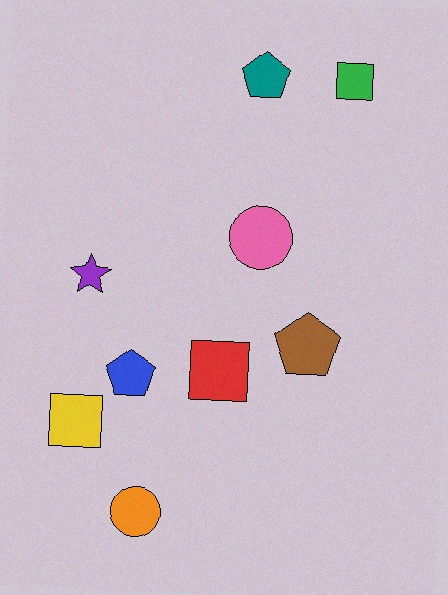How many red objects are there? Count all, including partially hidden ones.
There is 1 red object.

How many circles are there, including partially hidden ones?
There are 2 circles.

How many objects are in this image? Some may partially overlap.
There are 9 objects.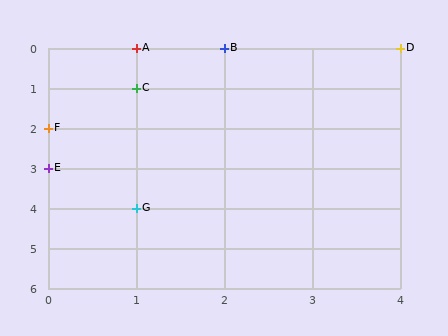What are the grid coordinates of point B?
Point B is at grid coordinates (2, 0).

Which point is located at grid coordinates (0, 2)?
Point F is at (0, 2).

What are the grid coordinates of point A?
Point A is at grid coordinates (1, 0).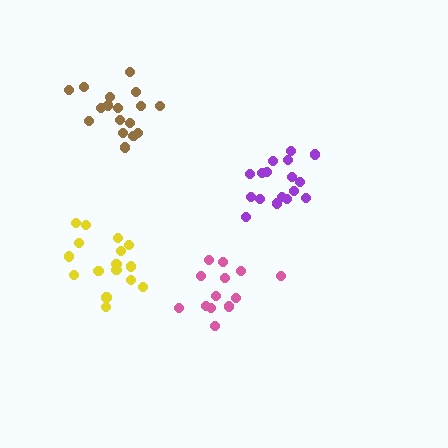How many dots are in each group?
Group 1: 13 dots, Group 2: 17 dots, Group 3: 17 dots, Group 4: 16 dots (63 total).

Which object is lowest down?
The pink cluster is bottommost.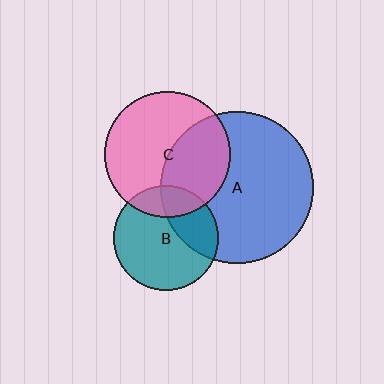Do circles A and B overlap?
Yes.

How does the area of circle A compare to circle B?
Approximately 2.1 times.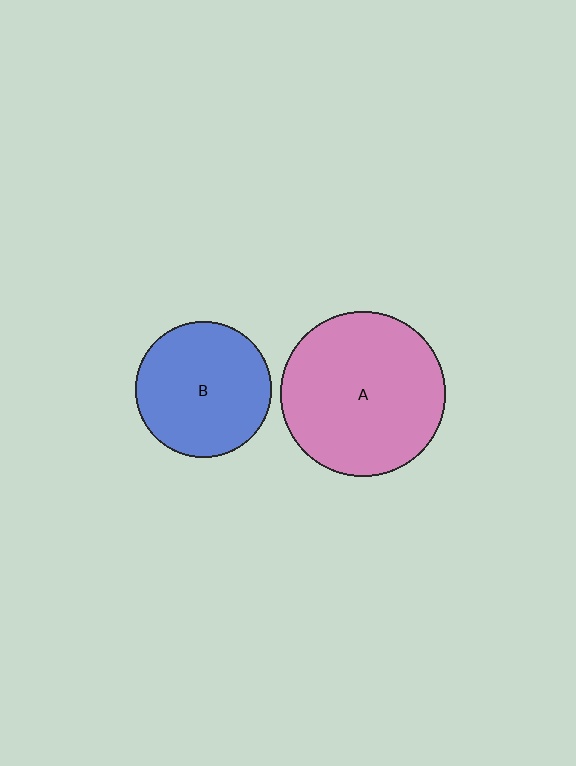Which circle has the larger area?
Circle A (pink).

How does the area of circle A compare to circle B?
Approximately 1.5 times.